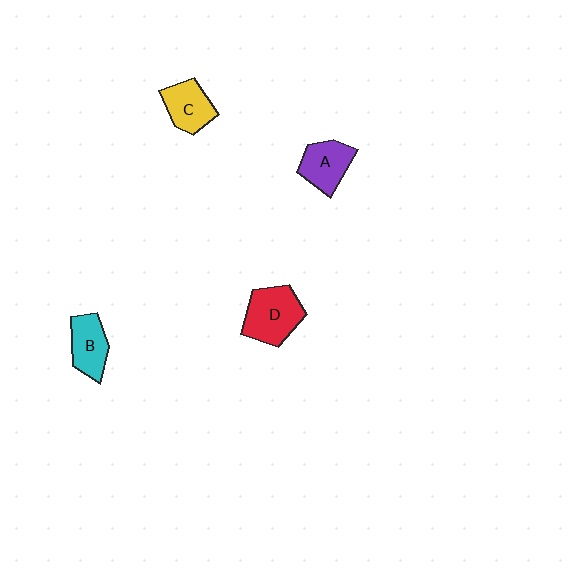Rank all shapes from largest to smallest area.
From largest to smallest: D (red), A (purple), B (cyan), C (yellow).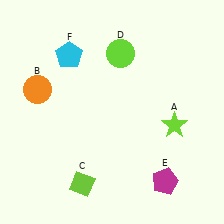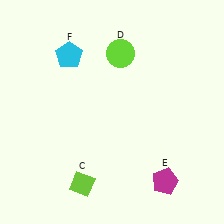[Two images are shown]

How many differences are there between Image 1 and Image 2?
There are 2 differences between the two images.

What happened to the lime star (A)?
The lime star (A) was removed in Image 2. It was in the bottom-right area of Image 1.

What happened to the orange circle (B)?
The orange circle (B) was removed in Image 2. It was in the top-left area of Image 1.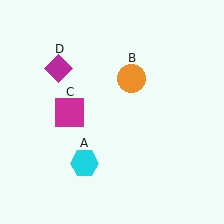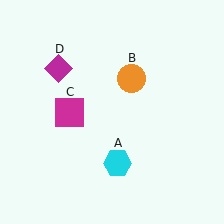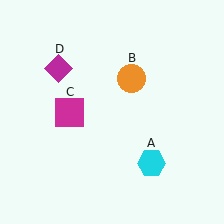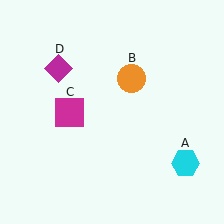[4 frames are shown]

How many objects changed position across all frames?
1 object changed position: cyan hexagon (object A).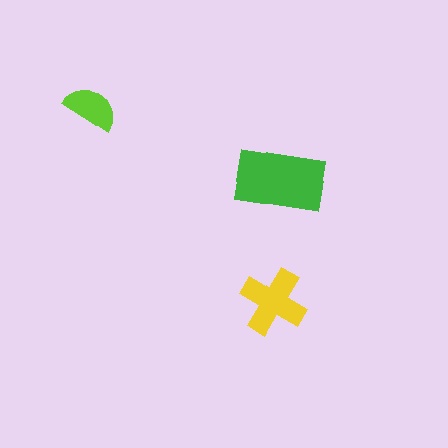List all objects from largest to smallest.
The green rectangle, the yellow cross, the lime semicircle.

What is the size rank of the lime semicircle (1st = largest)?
3rd.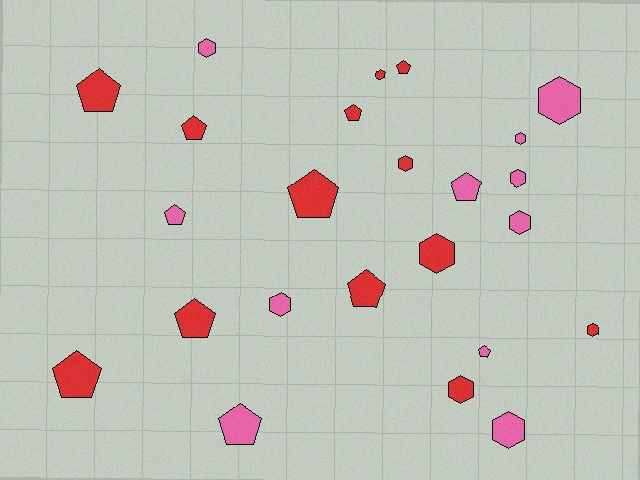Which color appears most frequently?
Red, with 13 objects.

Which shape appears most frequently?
Hexagon, with 12 objects.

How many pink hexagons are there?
There are 7 pink hexagons.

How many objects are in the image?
There are 24 objects.